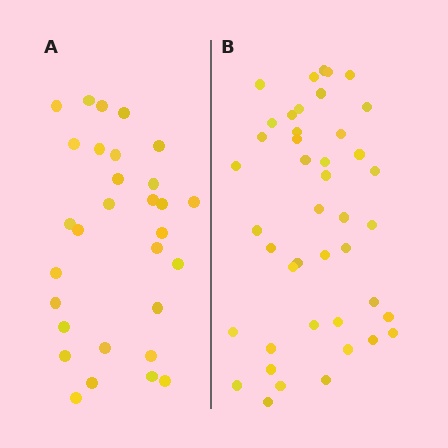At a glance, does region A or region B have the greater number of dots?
Region B (the right region) has more dots.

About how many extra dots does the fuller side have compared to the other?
Region B has approximately 15 more dots than region A.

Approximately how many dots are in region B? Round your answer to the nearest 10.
About 40 dots. (The exact count is 43, which rounds to 40.)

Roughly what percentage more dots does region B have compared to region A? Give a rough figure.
About 45% more.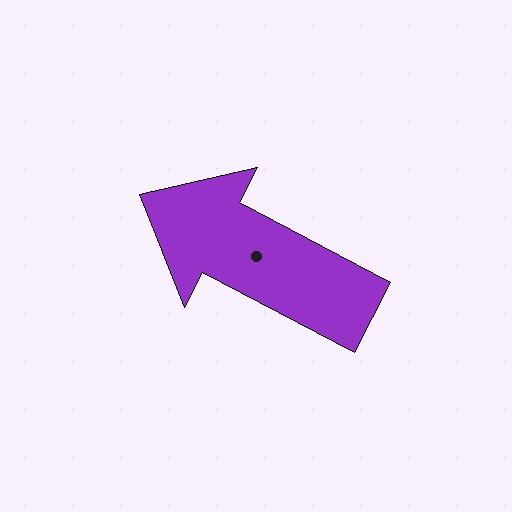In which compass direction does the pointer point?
Northwest.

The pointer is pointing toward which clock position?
Roughly 10 o'clock.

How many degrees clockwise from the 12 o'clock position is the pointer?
Approximately 298 degrees.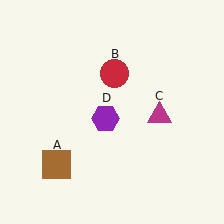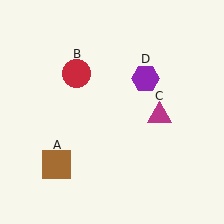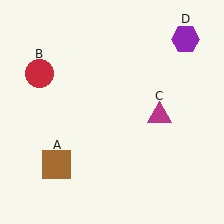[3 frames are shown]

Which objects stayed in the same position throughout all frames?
Brown square (object A) and magenta triangle (object C) remained stationary.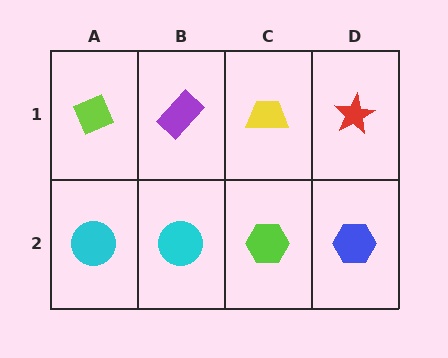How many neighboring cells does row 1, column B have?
3.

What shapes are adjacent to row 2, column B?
A purple rectangle (row 1, column B), a cyan circle (row 2, column A), a lime hexagon (row 2, column C).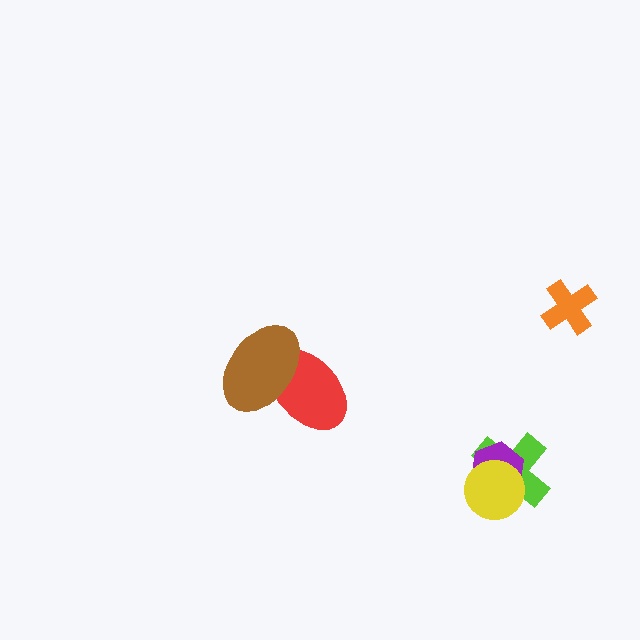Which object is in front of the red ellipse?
The brown ellipse is in front of the red ellipse.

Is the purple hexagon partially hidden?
Yes, it is partially covered by another shape.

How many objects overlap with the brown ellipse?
1 object overlaps with the brown ellipse.